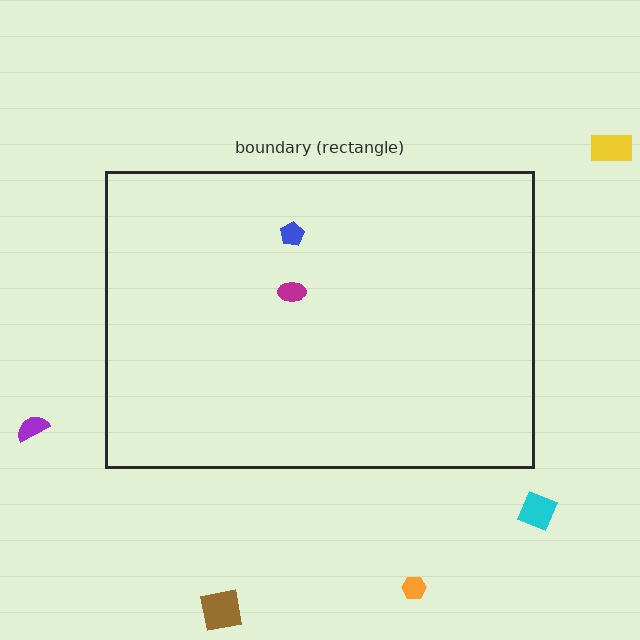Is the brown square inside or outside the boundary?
Outside.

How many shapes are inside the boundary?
2 inside, 5 outside.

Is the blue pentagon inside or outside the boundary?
Inside.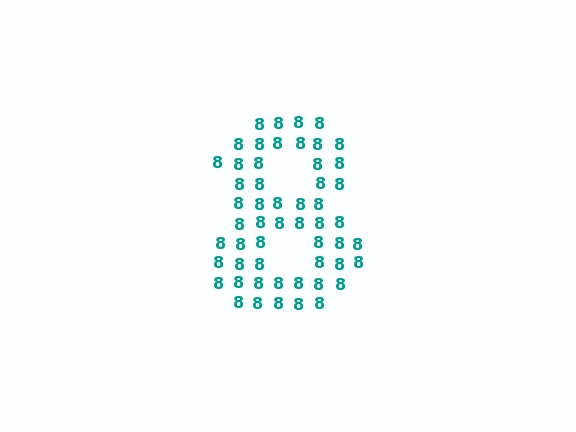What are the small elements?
The small elements are digit 8's.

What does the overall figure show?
The overall figure shows the digit 8.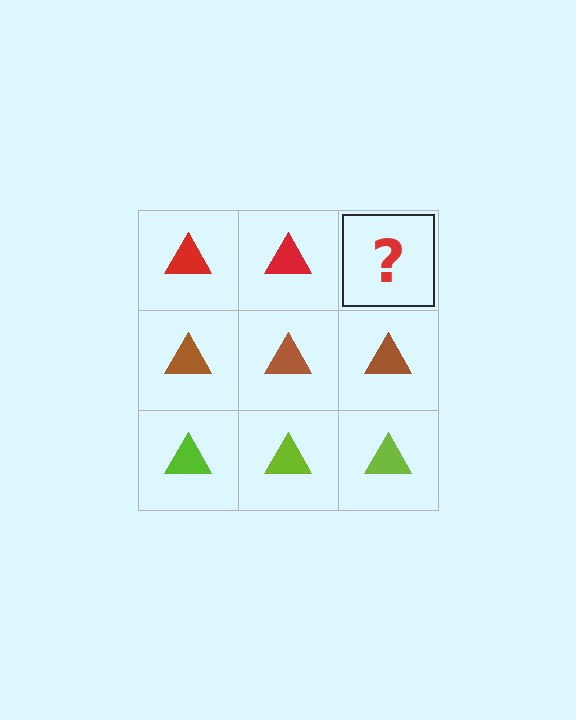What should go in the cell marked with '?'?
The missing cell should contain a red triangle.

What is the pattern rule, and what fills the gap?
The rule is that each row has a consistent color. The gap should be filled with a red triangle.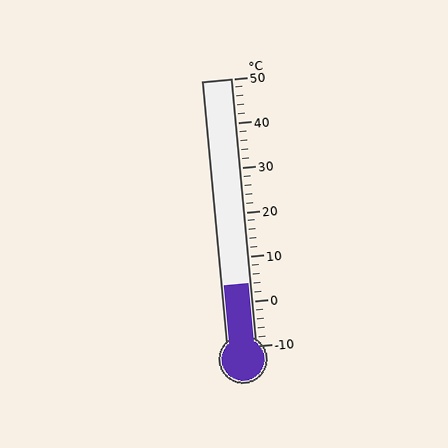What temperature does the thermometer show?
The thermometer shows approximately 4°C.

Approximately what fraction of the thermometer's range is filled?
The thermometer is filled to approximately 25% of its range.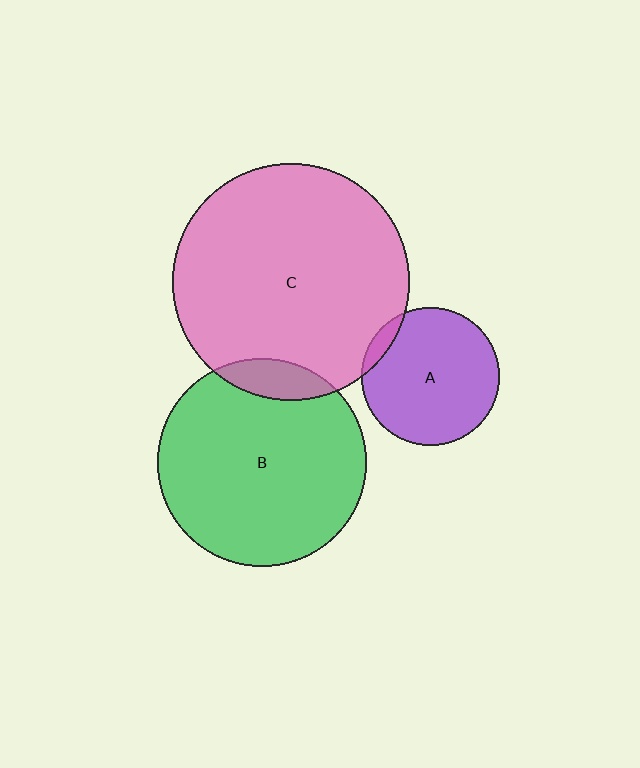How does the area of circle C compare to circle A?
Approximately 2.9 times.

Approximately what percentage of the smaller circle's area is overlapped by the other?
Approximately 5%.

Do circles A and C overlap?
Yes.